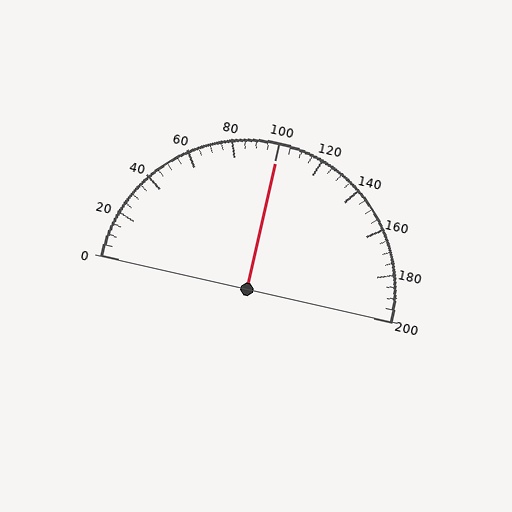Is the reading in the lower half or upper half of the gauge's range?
The reading is in the upper half of the range (0 to 200).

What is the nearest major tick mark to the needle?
The nearest major tick mark is 100.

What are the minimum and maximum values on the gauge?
The gauge ranges from 0 to 200.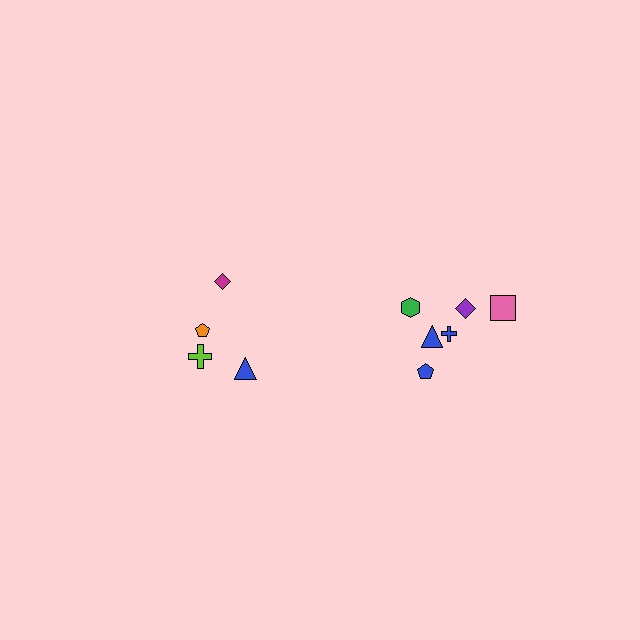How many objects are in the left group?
There are 4 objects.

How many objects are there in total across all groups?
There are 10 objects.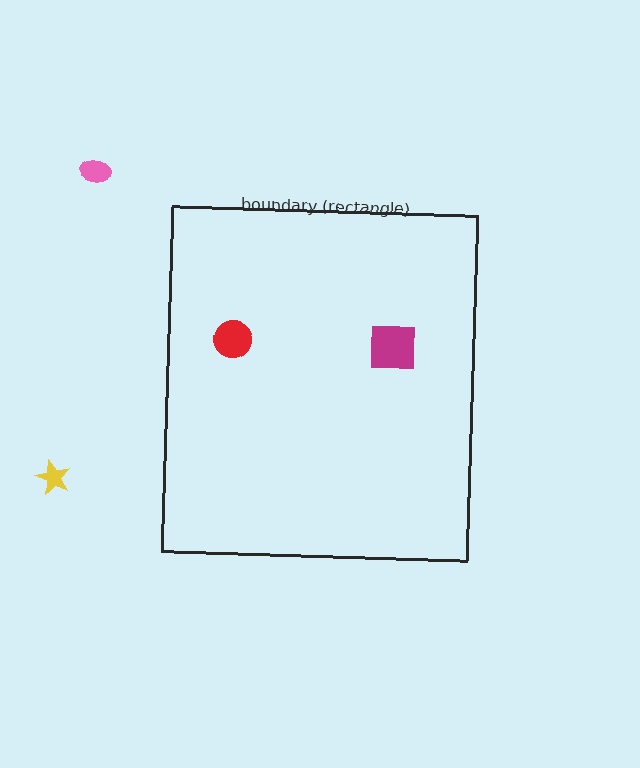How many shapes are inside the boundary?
2 inside, 2 outside.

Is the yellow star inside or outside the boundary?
Outside.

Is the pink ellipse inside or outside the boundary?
Outside.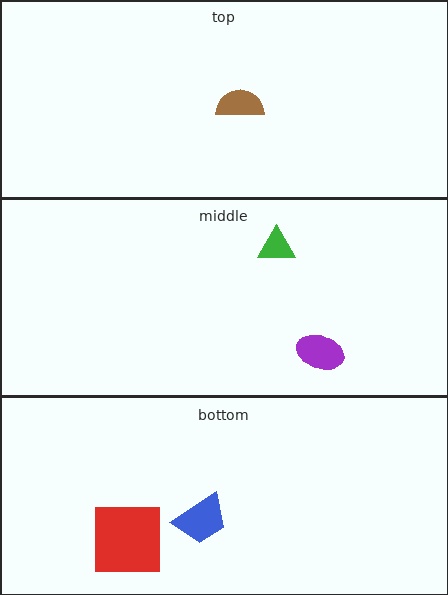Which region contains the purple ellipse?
The middle region.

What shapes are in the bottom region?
The blue trapezoid, the red square.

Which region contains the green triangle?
The middle region.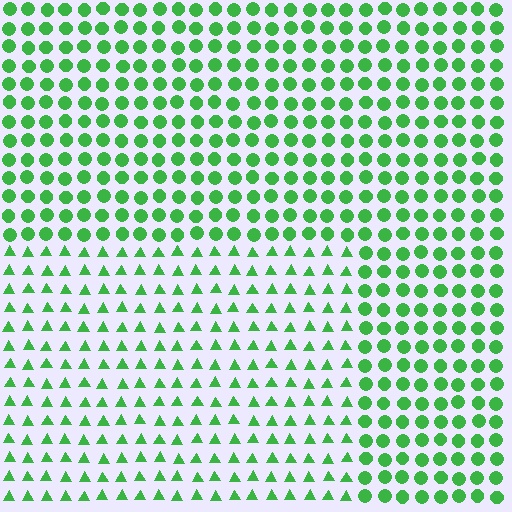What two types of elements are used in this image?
The image uses triangles inside the rectangle region and circles outside it.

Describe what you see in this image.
The image is filled with small green elements arranged in a uniform grid. A rectangle-shaped region contains triangles, while the surrounding area contains circles. The boundary is defined purely by the change in element shape.